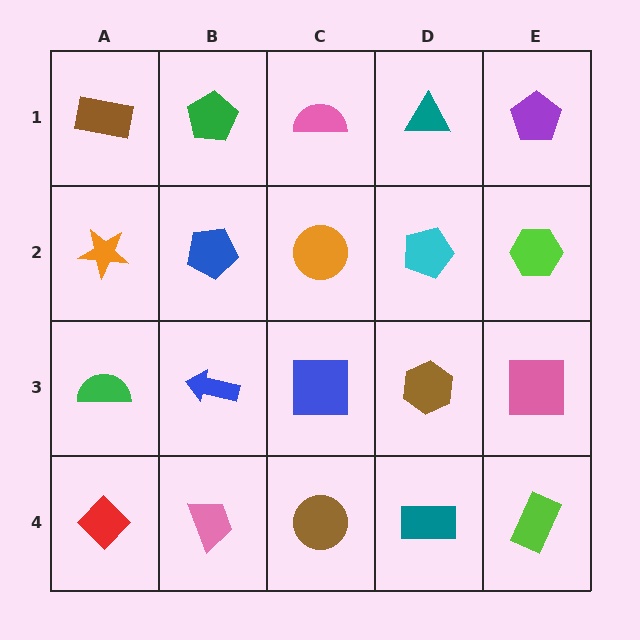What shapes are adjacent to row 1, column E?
A lime hexagon (row 2, column E), a teal triangle (row 1, column D).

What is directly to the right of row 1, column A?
A green pentagon.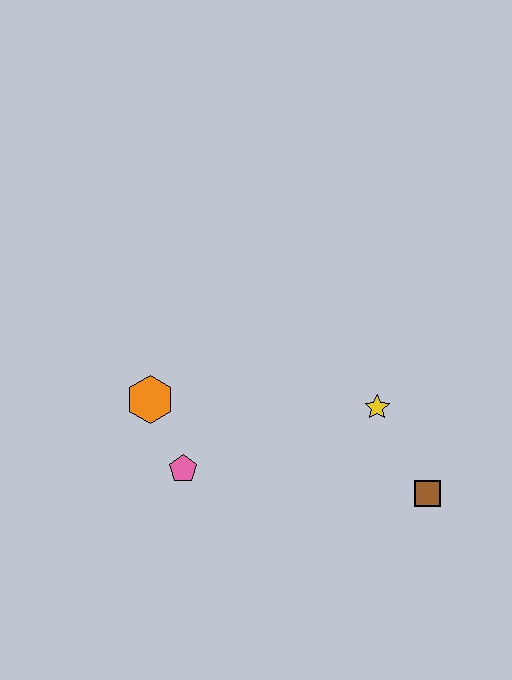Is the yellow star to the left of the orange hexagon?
No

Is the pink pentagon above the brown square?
Yes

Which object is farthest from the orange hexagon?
The brown square is farthest from the orange hexagon.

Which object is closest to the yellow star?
The brown square is closest to the yellow star.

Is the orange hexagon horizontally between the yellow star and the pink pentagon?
No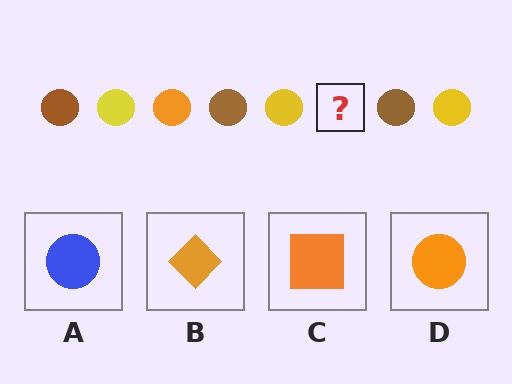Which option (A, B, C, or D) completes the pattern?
D.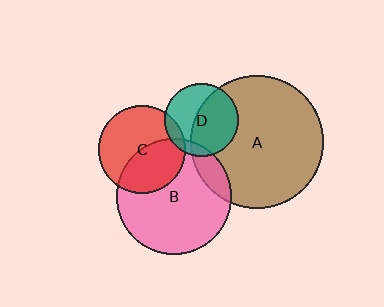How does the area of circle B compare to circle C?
Approximately 1.7 times.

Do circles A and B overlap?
Yes.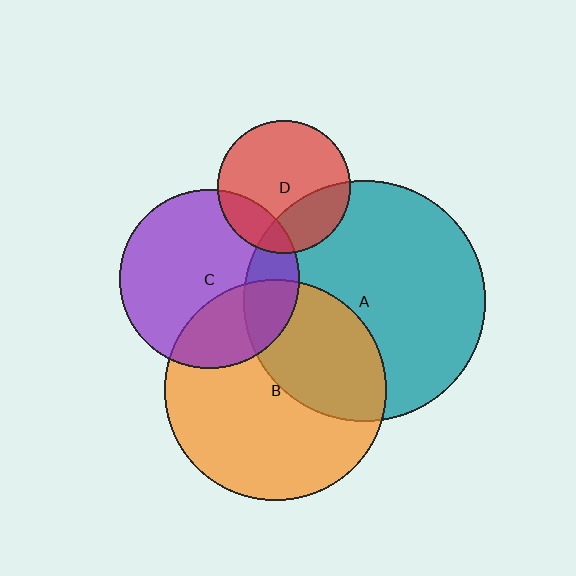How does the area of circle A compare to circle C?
Approximately 1.8 times.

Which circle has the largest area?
Circle A (teal).